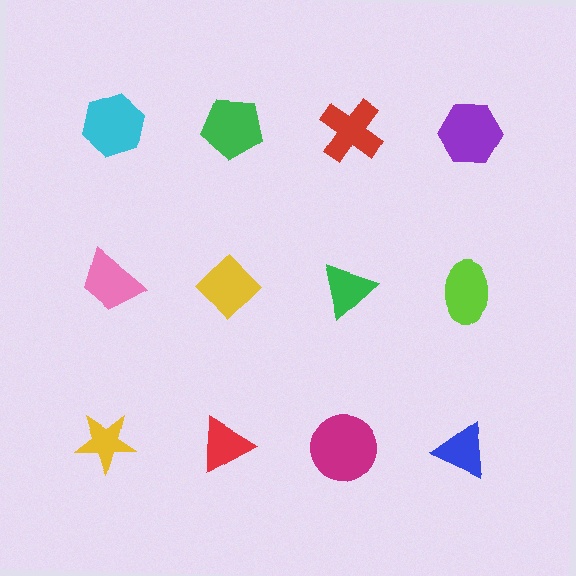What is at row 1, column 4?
A purple hexagon.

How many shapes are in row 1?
4 shapes.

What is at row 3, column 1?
A yellow star.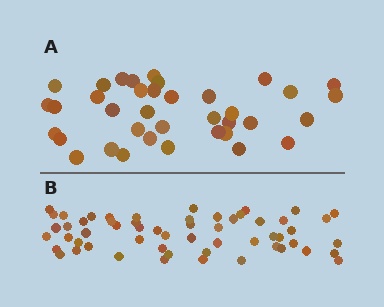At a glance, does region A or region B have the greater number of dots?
Region B (the bottom region) has more dots.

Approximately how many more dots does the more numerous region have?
Region B has approximately 20 more dots than region A.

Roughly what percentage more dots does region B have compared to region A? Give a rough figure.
About 55% more.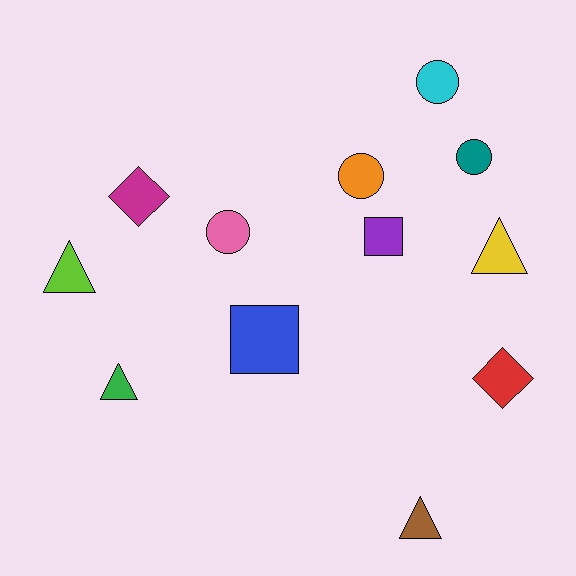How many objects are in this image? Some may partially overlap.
There are 12 objects.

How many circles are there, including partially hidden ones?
There are 4 circles.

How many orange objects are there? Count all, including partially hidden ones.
There is 1 orange object.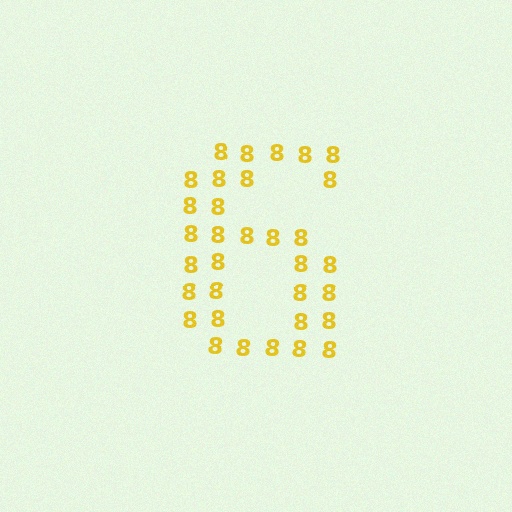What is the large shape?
The large shape is the digit 6.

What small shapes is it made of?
It is made of small digit 8's.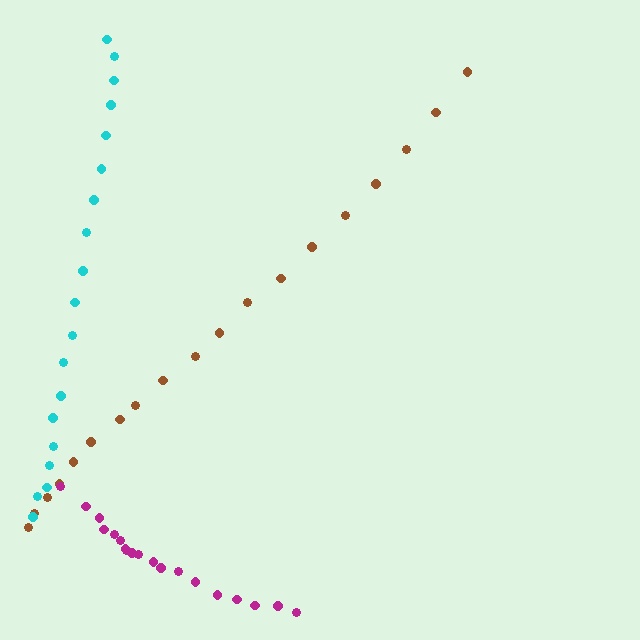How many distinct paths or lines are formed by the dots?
There are 3 distinct paths.